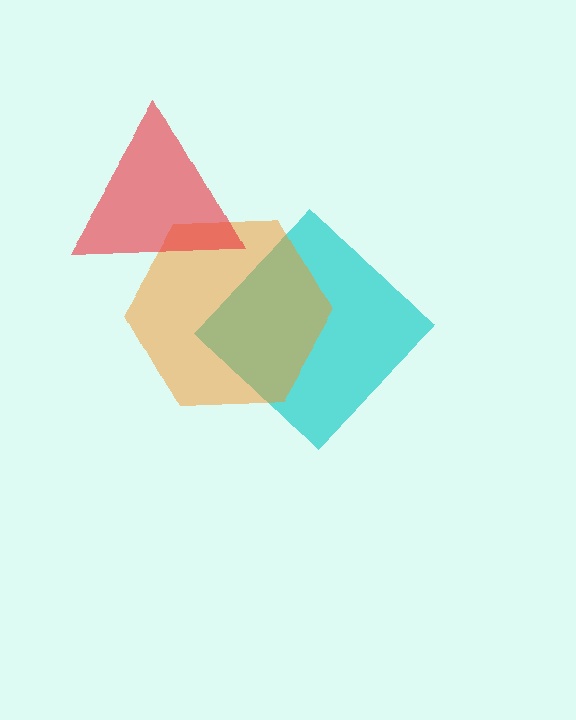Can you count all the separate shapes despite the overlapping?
Yes, there are 3 separate shapes.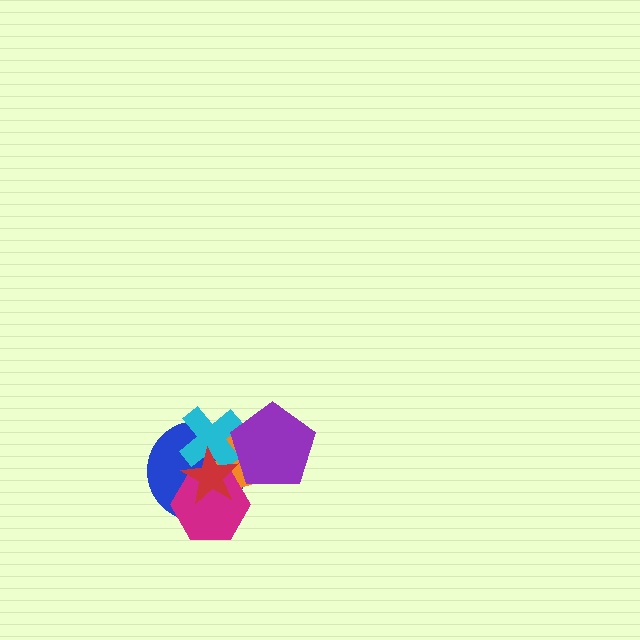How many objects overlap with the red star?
4 objects overlap with the red star.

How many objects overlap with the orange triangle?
5 objects overlap with the orange triangle.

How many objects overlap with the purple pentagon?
3 objects overlap with the purple pentagon.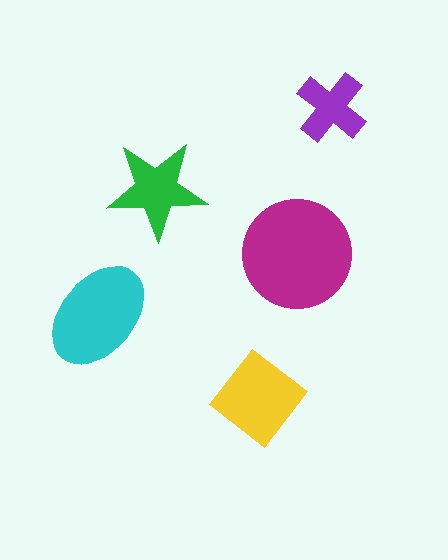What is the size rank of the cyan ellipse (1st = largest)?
2nd.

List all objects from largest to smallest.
The magenta circle, the cyan ellipse, the yellow diamond, the green star, the purple cross.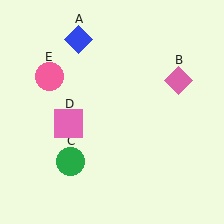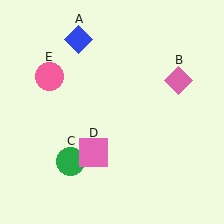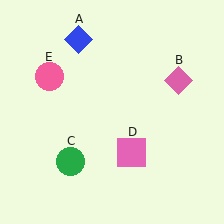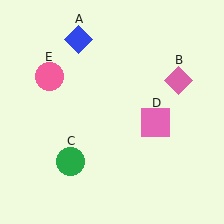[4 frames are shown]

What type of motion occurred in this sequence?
The pink square (object D) rotated counterclockwise around the center of the scene.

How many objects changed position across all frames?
1 object changed position: pink square (object D).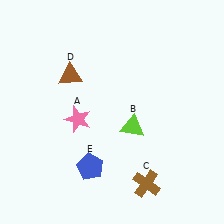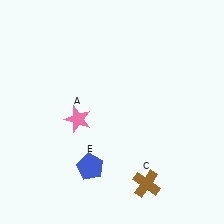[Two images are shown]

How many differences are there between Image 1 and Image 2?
There are 2 differences between the two images.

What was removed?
The lime triangle (B), the brown triangle (D) were removed in Image 2.